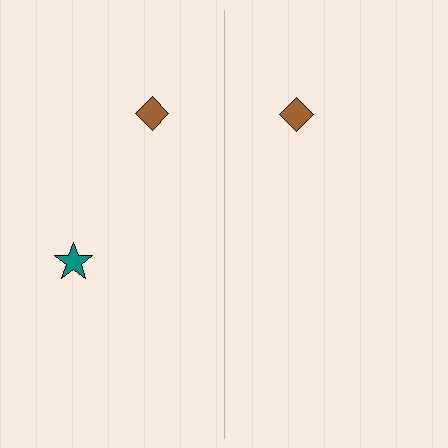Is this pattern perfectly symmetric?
No, the pattern is not perfectly symmetric. A teal star is missing from the right side.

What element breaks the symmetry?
A teal star is missing from the right side.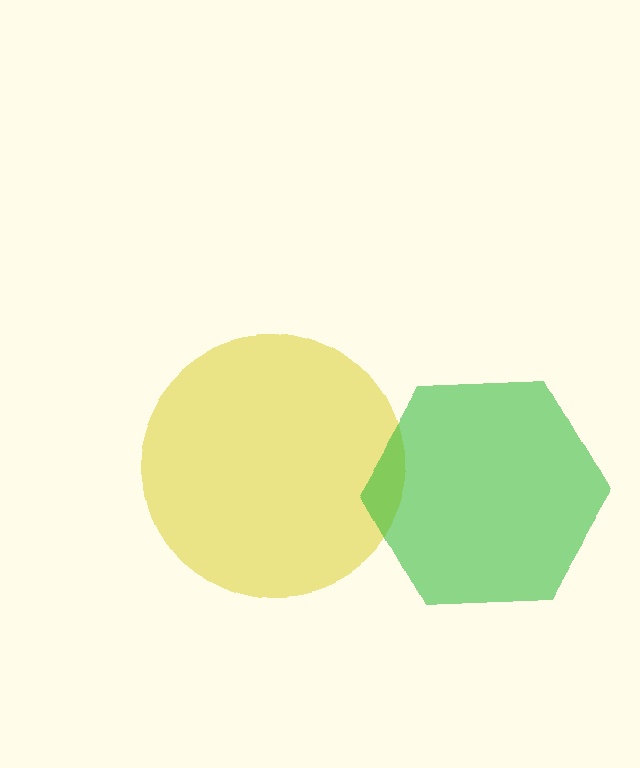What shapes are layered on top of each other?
The layered shapes are: a yellow circle, a green hexagon.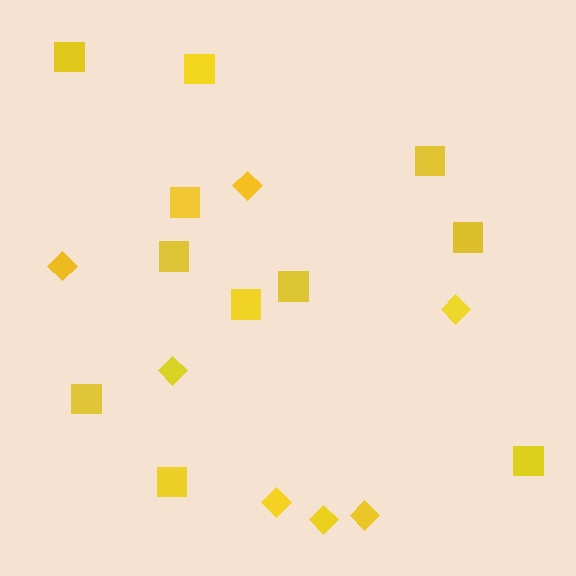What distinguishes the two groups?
There are 2 groups: one group of diamonds (7) and one group of squares (11).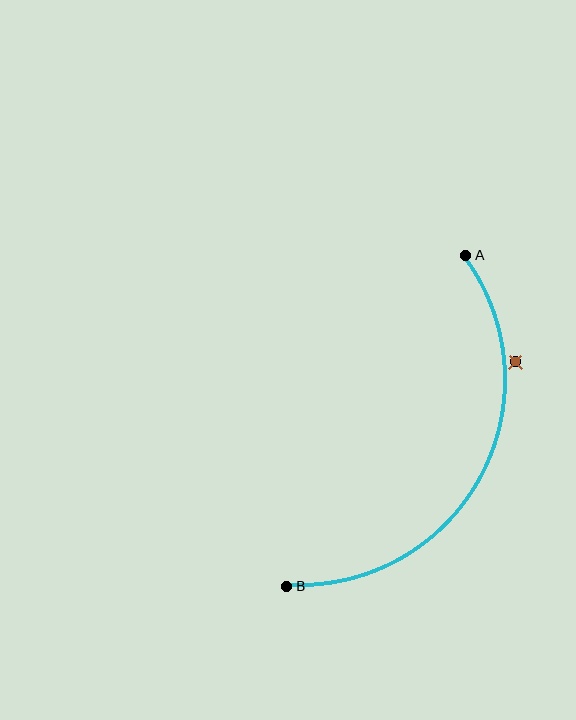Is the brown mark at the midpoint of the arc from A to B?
No — the brown mark does not lie on the arc at all. It sits slightly outside the curve.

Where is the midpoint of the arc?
The arc midpoint is the point on the curve farthest from the straight line joining A and B. It sits to the right of that line.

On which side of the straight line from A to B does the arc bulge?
The arc bulges to the right of the straight line connecting A and B.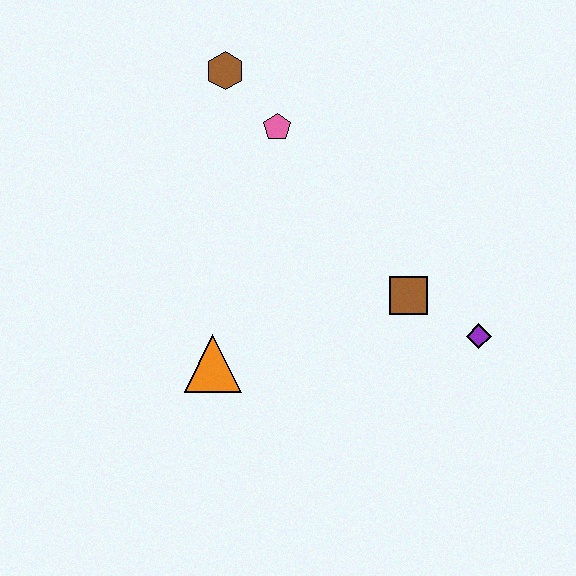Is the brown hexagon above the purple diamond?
Yes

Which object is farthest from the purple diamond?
The brown hexagon is farthest from the purple diamond.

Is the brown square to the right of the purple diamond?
No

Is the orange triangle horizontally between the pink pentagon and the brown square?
No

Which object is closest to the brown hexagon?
The pink pentagon is closest to the brown hexagon.